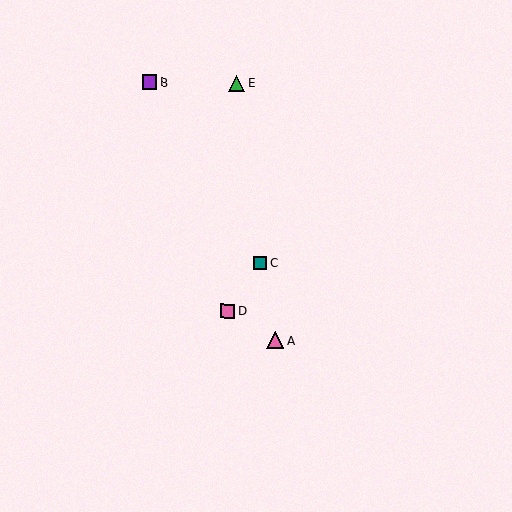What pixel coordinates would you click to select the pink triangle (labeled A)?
Click at (275, 341) to select the pink triangle A.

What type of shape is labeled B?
Shape B is a purple square.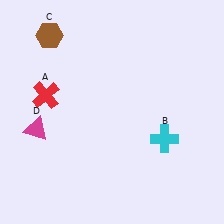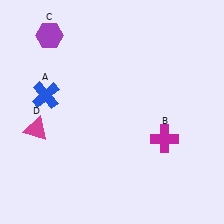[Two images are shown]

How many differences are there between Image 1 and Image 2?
There are 3 differences between the two images.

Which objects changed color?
A changed from red to blue. B changed from cyan to magenta. C changed from brown to purple.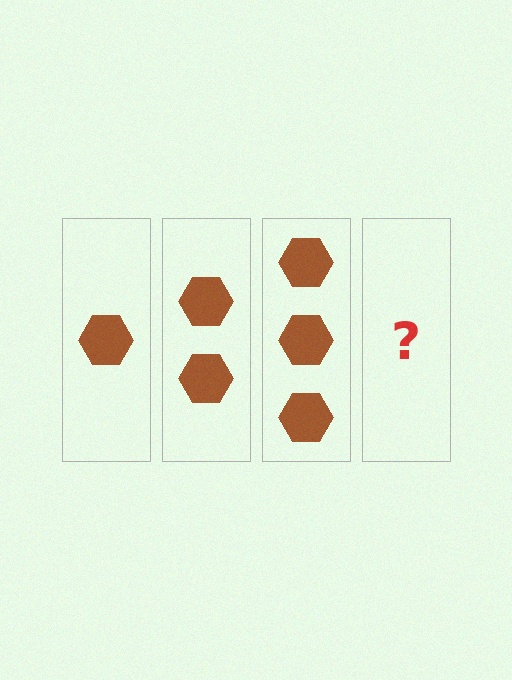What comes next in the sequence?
The next element should be 4 hexagons.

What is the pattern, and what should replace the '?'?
The pattern is that each step adds one more hexagon. The '?' should be 4 hexagons.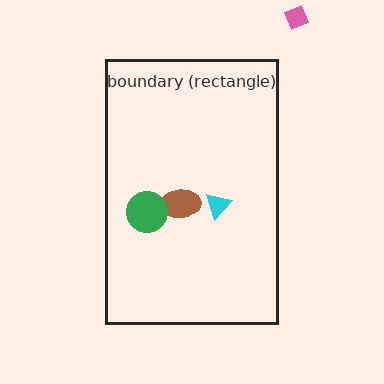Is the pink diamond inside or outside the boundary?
Outside.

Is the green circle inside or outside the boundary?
Inside.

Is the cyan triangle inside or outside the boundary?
Inside.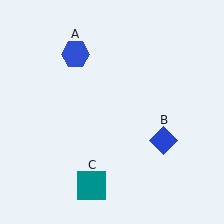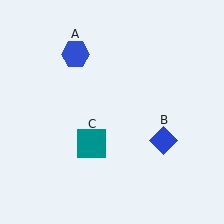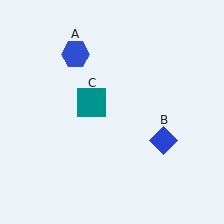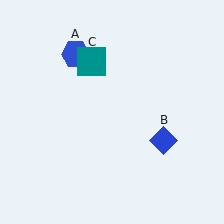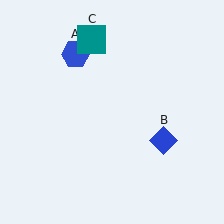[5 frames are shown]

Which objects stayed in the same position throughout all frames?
Blue hexagon (object A) and blue diamond (object B) remained stationary.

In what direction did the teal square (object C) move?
The teal square (object C) moved up.